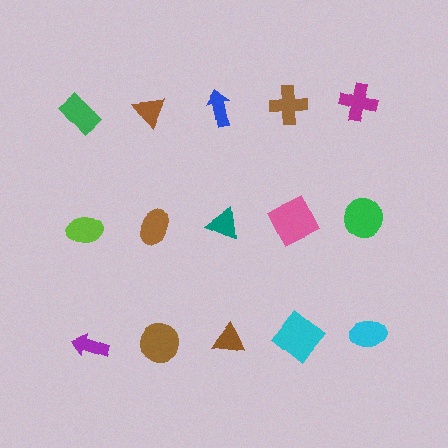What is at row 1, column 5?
A magenta cross.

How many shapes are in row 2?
5 shapes.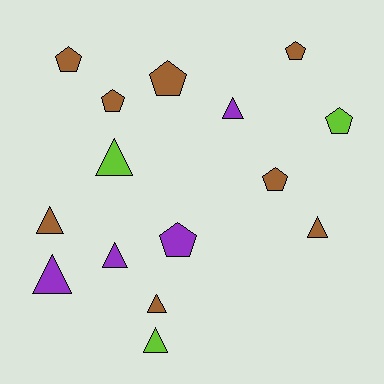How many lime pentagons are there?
There is 1 lime pentagon.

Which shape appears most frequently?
Triangle, with 8 objects.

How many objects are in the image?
There are 15 objects.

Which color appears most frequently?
Brown, with 8 objects.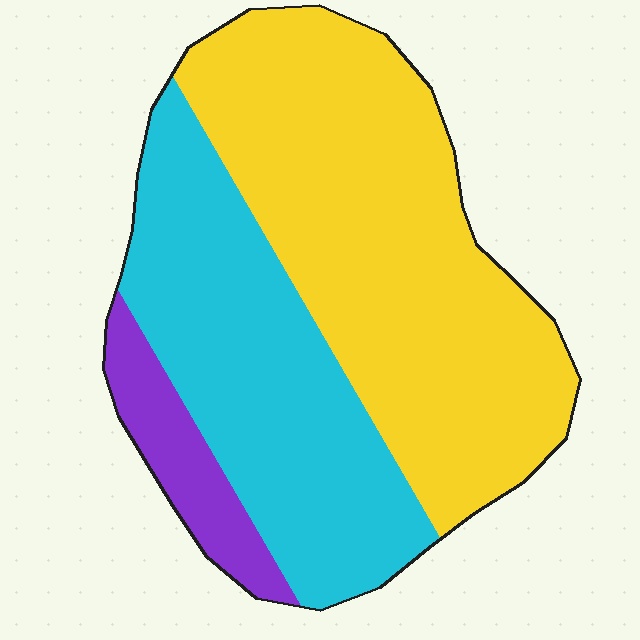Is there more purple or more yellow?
Yellow.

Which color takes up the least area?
Purple, at roughly 10%.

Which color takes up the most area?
Yellow, at roughly 55%.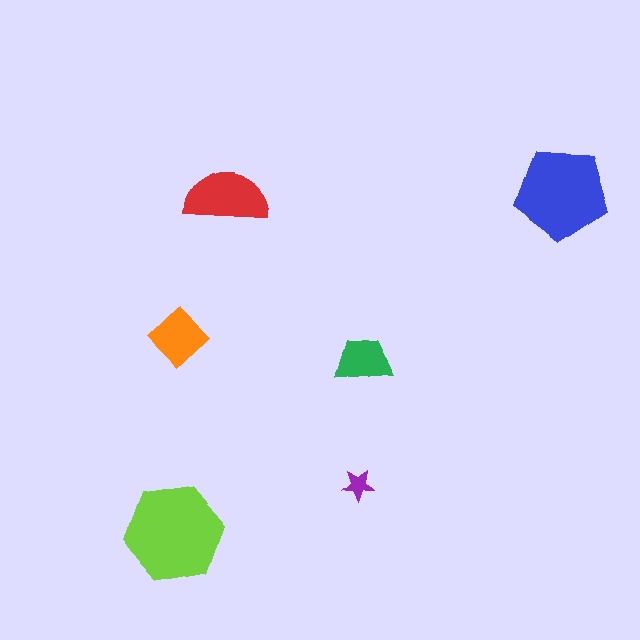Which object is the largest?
The lime hexagon.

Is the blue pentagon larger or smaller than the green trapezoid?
Larger.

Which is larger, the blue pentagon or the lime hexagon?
The lime hexagon.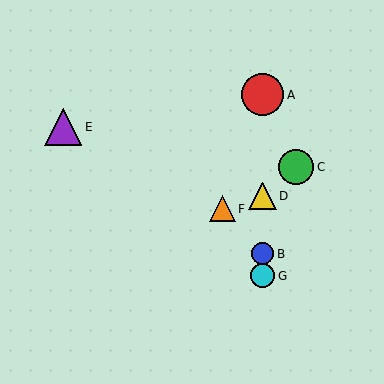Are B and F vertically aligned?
No, B is at x≈263 and F is at x≈223.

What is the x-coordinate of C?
Object C is at x≈296.